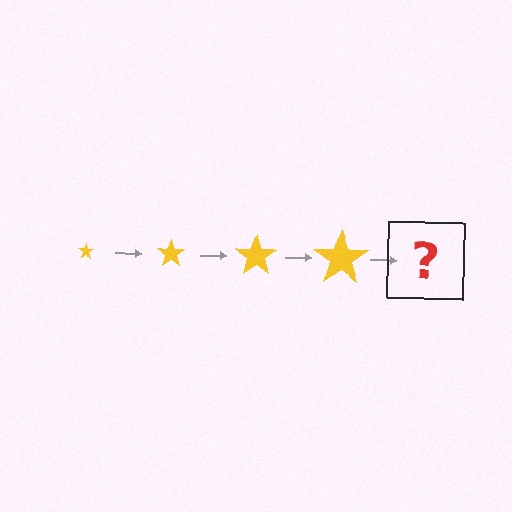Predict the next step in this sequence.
The next step is a yellow star, larger than the previous one.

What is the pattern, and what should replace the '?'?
The pattern is that the star gets progressively larger each step. The '?' should be a yellow star, larger than the previous one.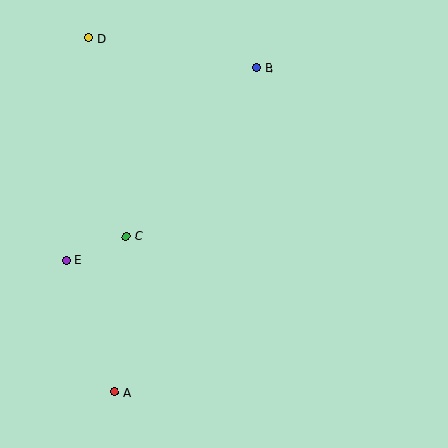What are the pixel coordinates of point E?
Point E is at (66, 260).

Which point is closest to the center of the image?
Point C at (126, 236) is closest to the center.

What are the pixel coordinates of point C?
Point C is at (126, 236).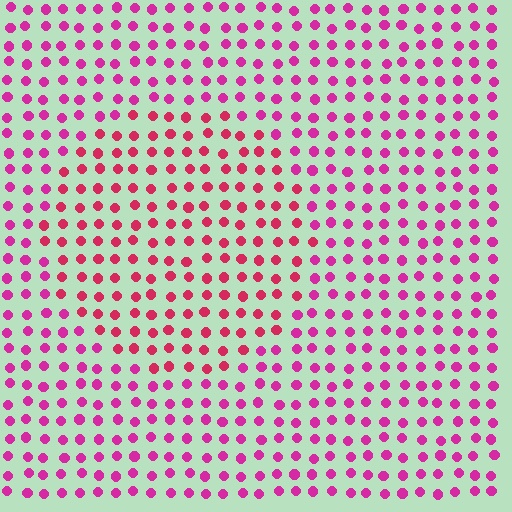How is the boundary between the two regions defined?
The boundary is defined purely by a slight shift in hue (about 24 degrees). Spacing, size, and orientation are identical on both sides.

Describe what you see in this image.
The image is filled with small magenta elements in a uniform arrangement. A circle-shaped region is visible where the elements are tinted to a slightly different hue, forming a subtle color boundary.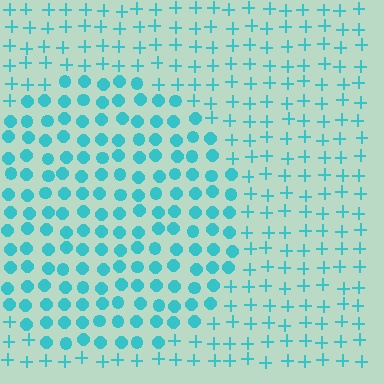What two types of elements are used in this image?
The image uses circles inside the circle region and plus signs outside it.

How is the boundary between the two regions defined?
The boundary is defined by a change in element shape: circles inside vs. plus signs outside. All elements share the same color and spacing.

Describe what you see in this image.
The image is filled with small cyan elements arranged in a uniform grid. A circle-shaped region contains circles, while the surrounding area contains plus signs. The boundary is defined purely by the change in element shape.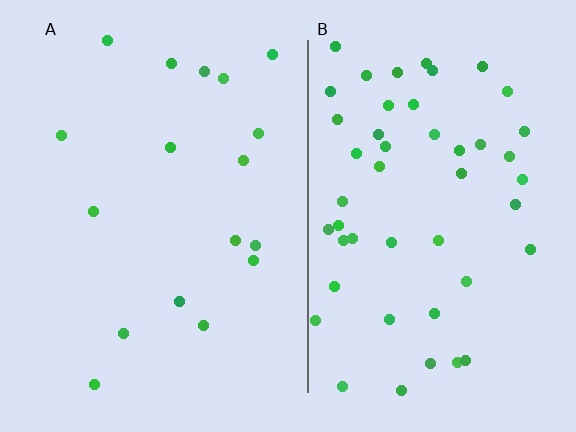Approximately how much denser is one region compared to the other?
Approximately 2.8× — region B over region A.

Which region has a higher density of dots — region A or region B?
B (the right).